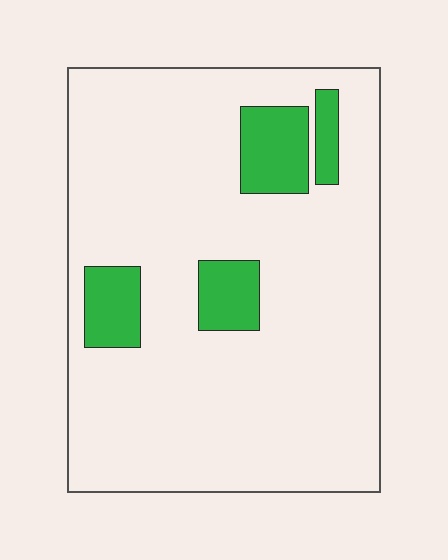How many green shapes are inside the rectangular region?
4.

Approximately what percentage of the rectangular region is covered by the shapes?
Approximately 15%.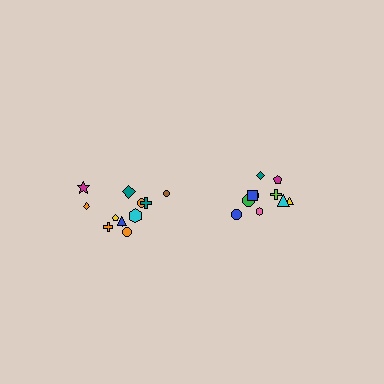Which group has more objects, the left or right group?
The left group.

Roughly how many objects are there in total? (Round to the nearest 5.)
Roughly 20 objects in total.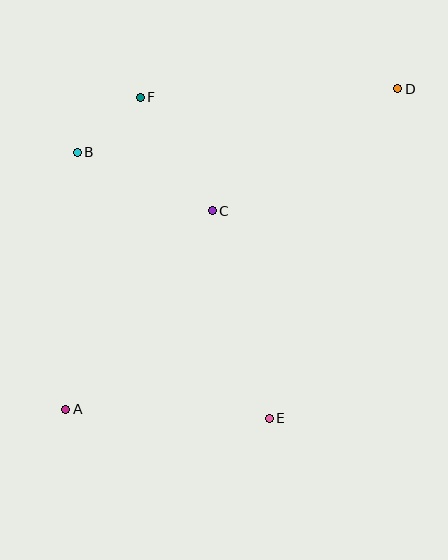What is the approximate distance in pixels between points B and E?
The distance between B and E is approximately 328 pixels.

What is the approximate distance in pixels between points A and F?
The distance between A and F is approximately 320 pixels.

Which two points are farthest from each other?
Points A and D are farthest from each other.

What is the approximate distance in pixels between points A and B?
The distance between A and B is approximately 257 pixels.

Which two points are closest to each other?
Points B and F are closest to each other.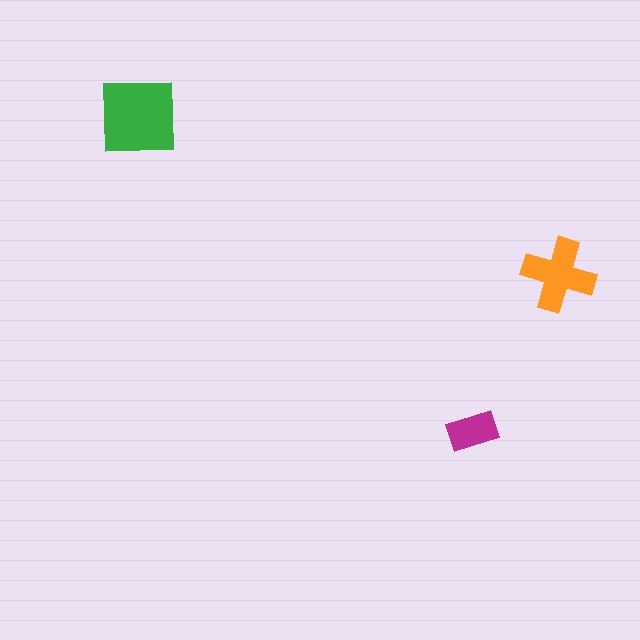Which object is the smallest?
The magenta rectangle.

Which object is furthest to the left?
The green square is leftmost.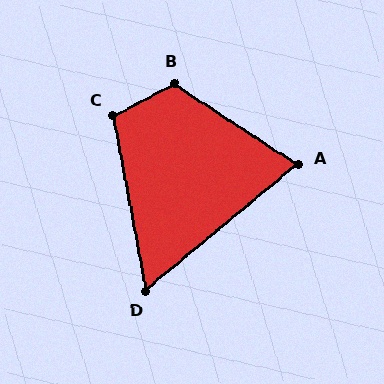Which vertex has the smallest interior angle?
D, at approximately 61 degrees.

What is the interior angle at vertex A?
Approximately 73 degrees (acute).